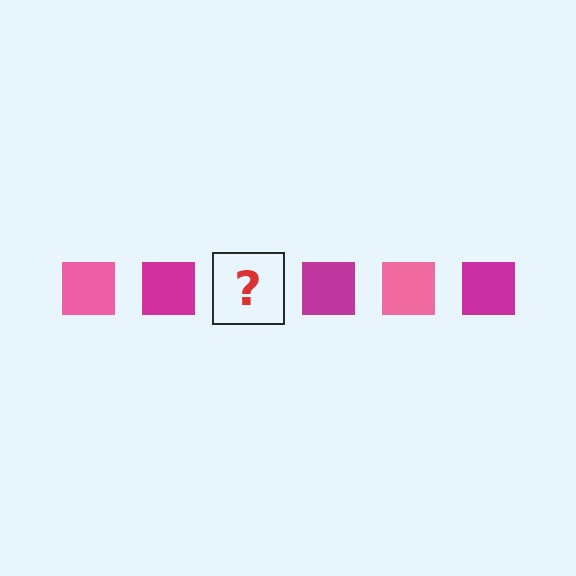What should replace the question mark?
The question mark should be replaced with a pink square.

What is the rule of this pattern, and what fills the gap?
The rule is that the pattern cycles through pink, magenta squares. The gap should be filled with a pink square.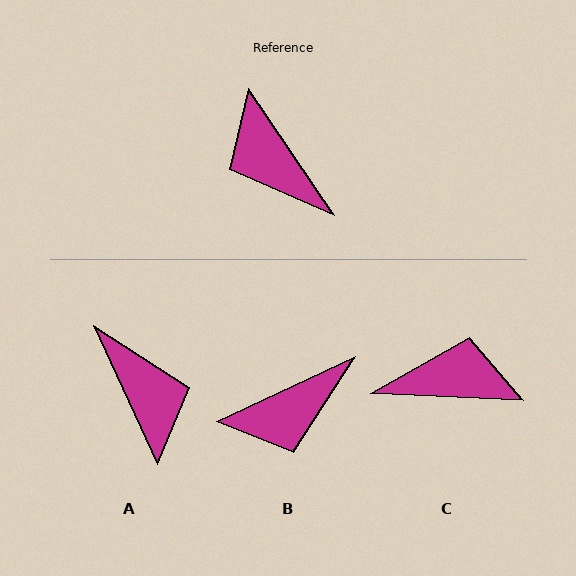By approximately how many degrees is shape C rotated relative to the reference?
Approximately 127 degrees clockwise.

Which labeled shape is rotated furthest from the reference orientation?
A, about 171 degrees away.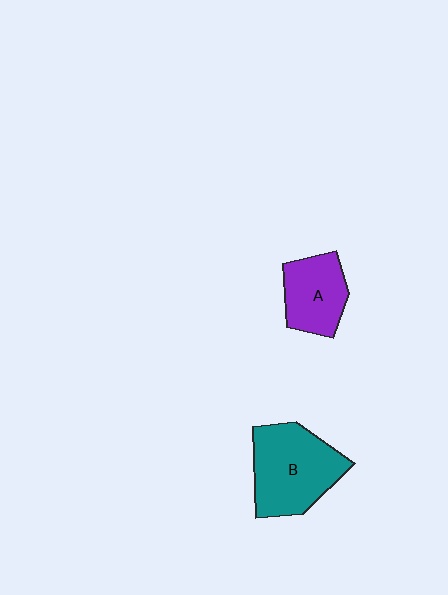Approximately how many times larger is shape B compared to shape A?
Approximately 1.5 times.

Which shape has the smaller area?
Shape A (purple).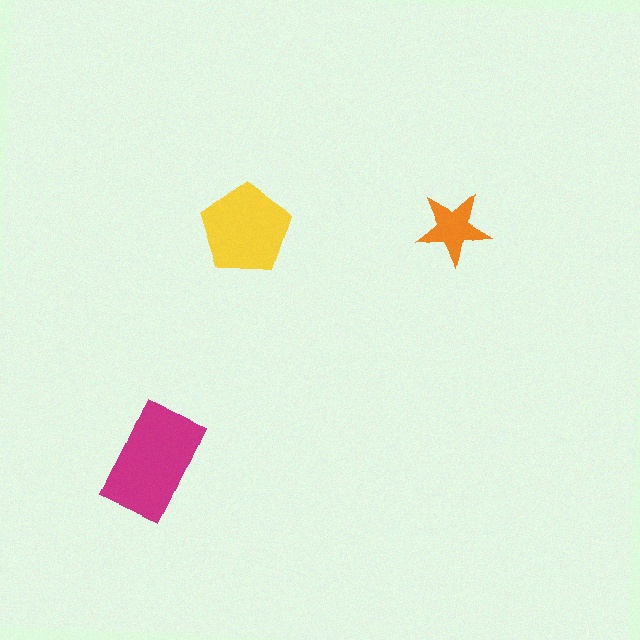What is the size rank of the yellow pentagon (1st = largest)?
2nd.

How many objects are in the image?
There are 3 objects in the image.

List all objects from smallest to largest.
The orange star, the yellow pentagon, the magenta rectangle.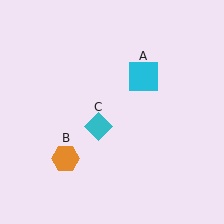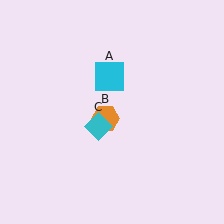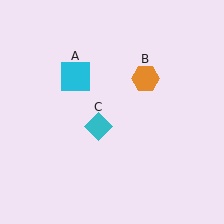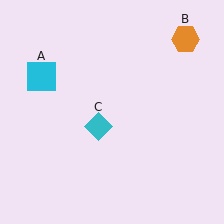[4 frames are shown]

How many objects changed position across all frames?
2 objects changed position: cyan square (object A), orange hexagon (object B).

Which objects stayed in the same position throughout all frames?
Cyan diamond (object C) remained stationary.